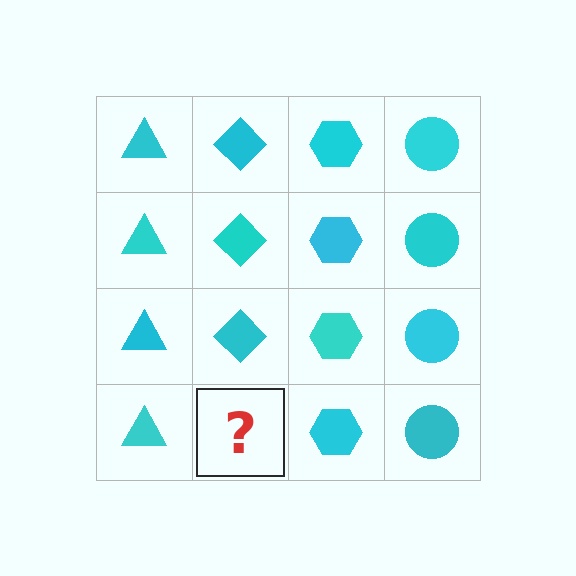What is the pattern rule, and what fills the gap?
The rule is that each column has a consistent shape. The gap should be filled with a cyan diamond.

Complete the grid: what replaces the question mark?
The question mark should be replaced with a cyan diamond.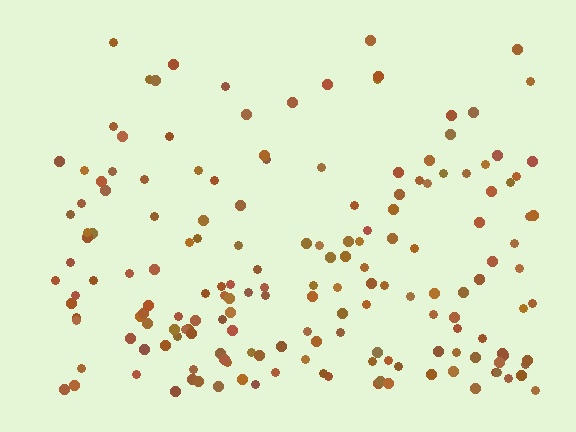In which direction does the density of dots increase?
From top to bottom, with the bottom side densest.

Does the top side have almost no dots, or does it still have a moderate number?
Still a moderate number, just noticeably fewer than the bottom.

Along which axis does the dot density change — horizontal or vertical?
Vertical.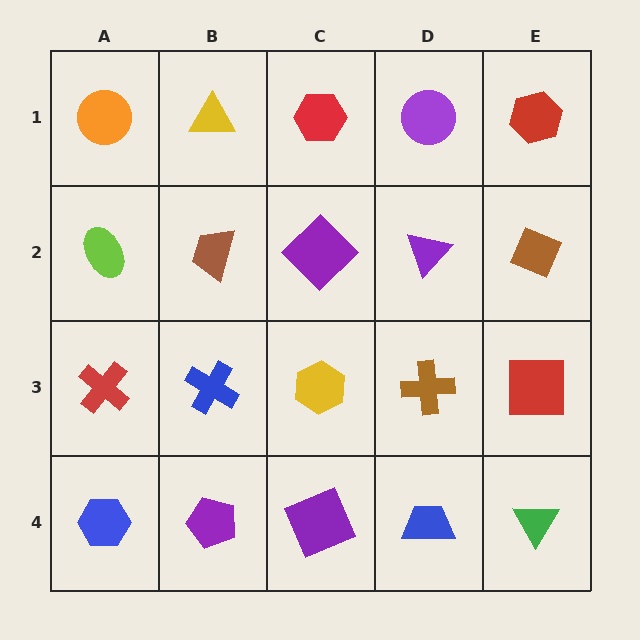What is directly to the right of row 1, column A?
A yellow triangle.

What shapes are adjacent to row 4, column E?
A red square (row 3, column E), a blue trapezoid (row 4, column D).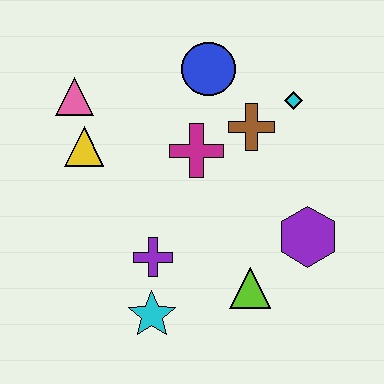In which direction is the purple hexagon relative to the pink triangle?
The purple hexagon is to the right of the pink triangle.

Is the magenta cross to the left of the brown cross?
Yes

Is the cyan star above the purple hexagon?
No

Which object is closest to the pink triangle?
The yellow triangle is closest to the pink triangle.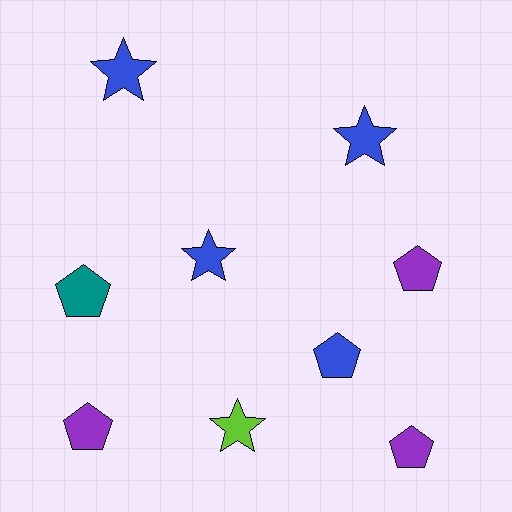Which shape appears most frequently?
Pentagon, with 5 objects.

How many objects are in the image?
There are 9 objects.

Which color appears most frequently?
Blue, with 4 objects.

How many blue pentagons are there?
There is 1 blue pentagon.